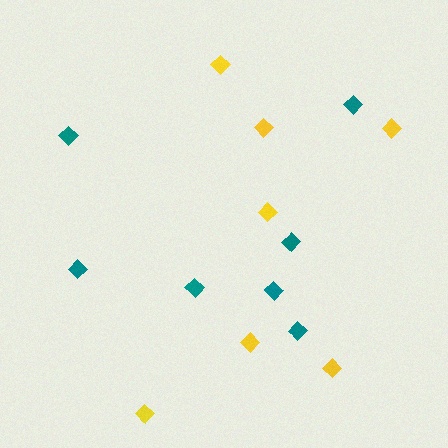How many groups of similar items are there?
There are 2 groups: one group of teal diamonds (7) and one group of yellow diamonds (7).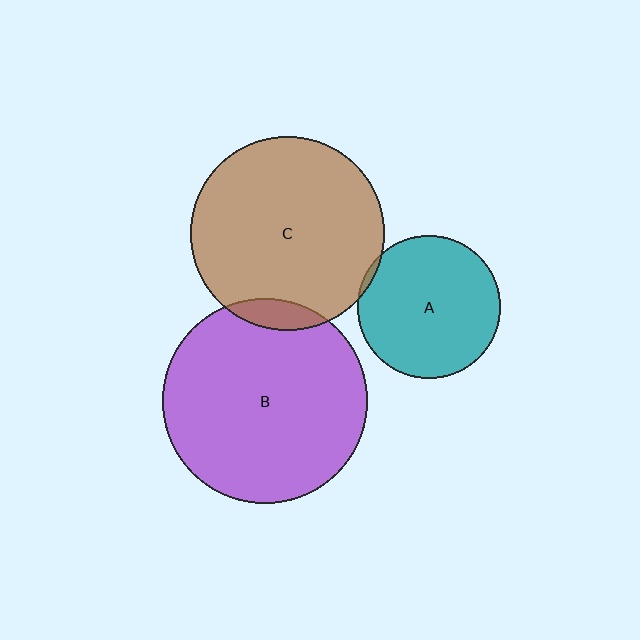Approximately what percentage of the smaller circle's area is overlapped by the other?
Approximately 5%.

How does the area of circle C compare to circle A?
Approximately 1.8 times.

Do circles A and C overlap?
Yes.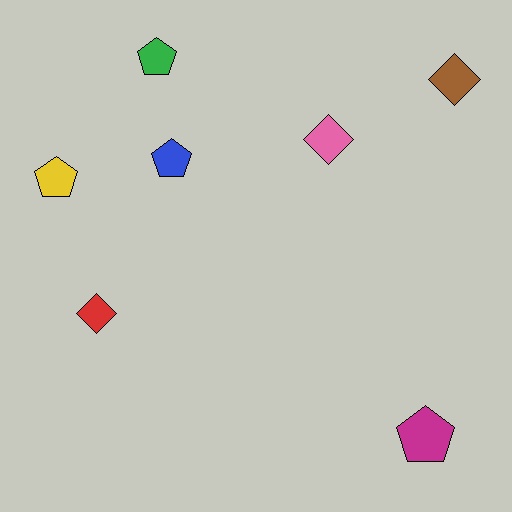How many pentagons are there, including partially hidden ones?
There are 4 pentagons.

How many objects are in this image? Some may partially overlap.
There are 7 objects.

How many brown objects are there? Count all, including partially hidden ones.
There is 1 brown object.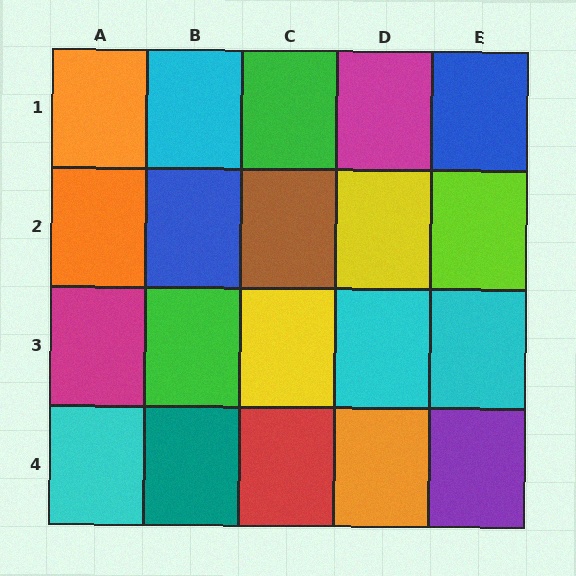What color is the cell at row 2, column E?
Lime.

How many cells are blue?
2 cells are blue.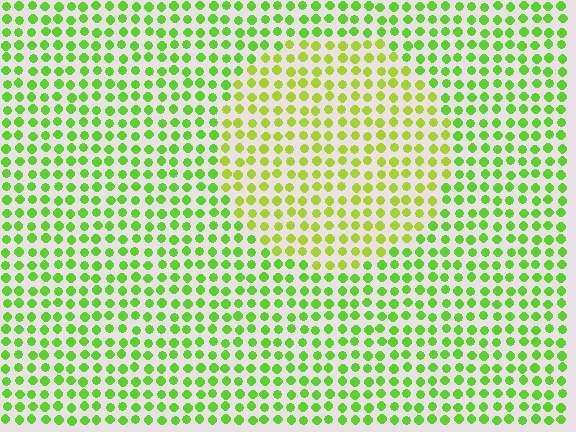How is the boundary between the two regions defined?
The boundary is defined purely by a slight shift in hue (about 28 degrees). Spacing, size, and orientation are identical on both sides.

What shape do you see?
I see a circle.